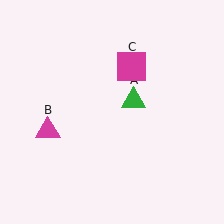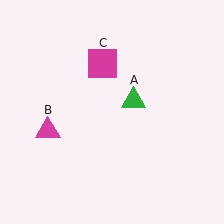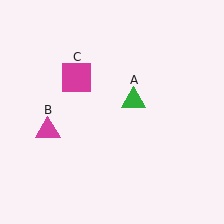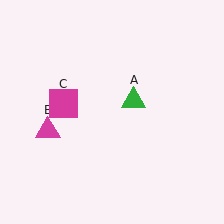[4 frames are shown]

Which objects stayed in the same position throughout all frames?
Green triangle (object A) and magenta triangle (object B) remained stationary.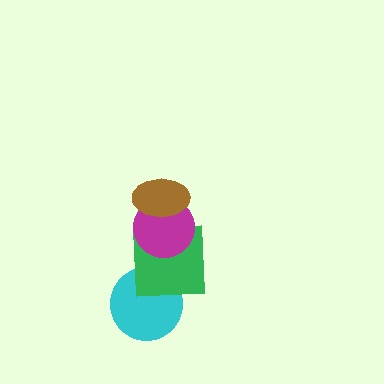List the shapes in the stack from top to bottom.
From top to bottom: the brown ellipse, the magenta circle, the green square, the cyan circle.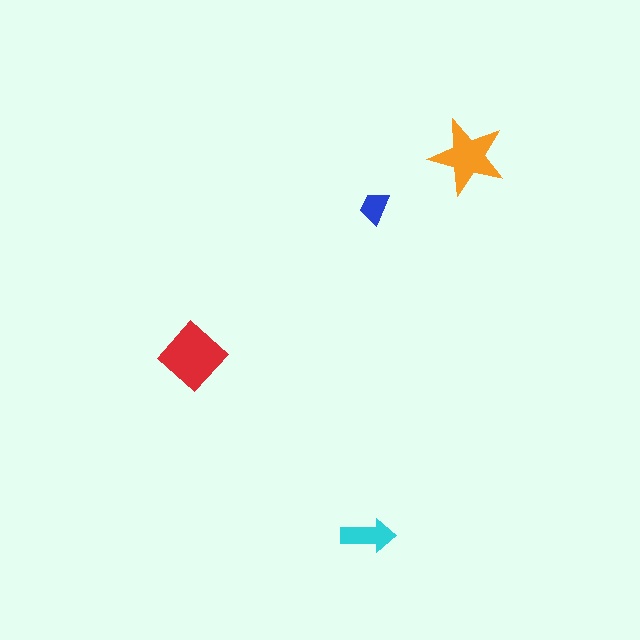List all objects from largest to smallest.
The red diamond, the orange star, the cyan arrow, the blue trapezoid.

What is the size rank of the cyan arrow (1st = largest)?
3rd.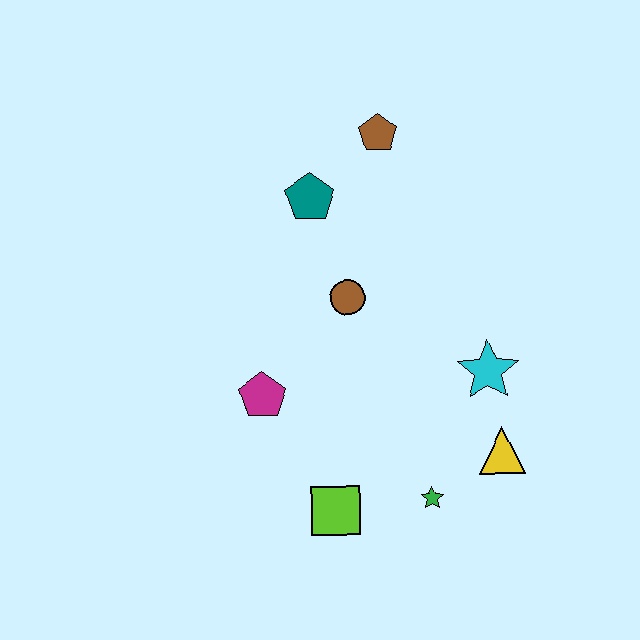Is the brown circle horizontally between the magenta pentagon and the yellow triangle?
Yes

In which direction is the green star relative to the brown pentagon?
The green star is below the brown pentagon.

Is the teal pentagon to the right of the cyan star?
No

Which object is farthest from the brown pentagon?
The lime square is farthest from the brown pentagon.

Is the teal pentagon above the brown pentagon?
No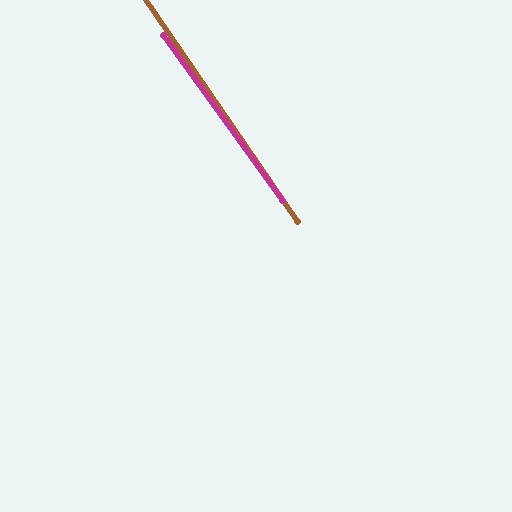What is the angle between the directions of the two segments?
Approximately 1 degree.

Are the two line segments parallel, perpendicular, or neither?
Parallel — their directions differ by only 1.5°.